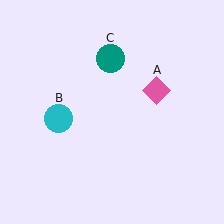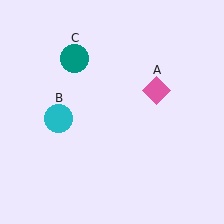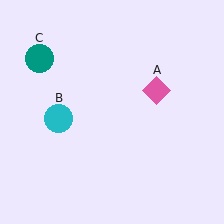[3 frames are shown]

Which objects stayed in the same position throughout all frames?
Pink diamond (object A) and cyan circle (object B) remained stationary.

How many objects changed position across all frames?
1 object changed position: teal circle (object C).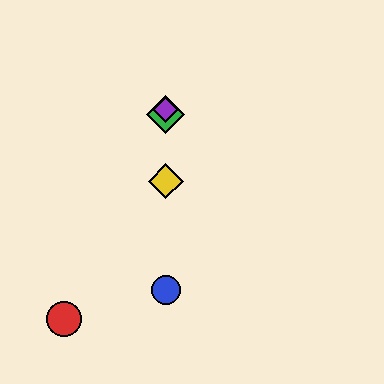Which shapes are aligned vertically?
The blue circle, the green diamond, the yellow diamond, the purple diamond are aligned vertically.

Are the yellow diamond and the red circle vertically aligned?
No, the yellow diamond is at x≈166 and the red circle is at x≈64.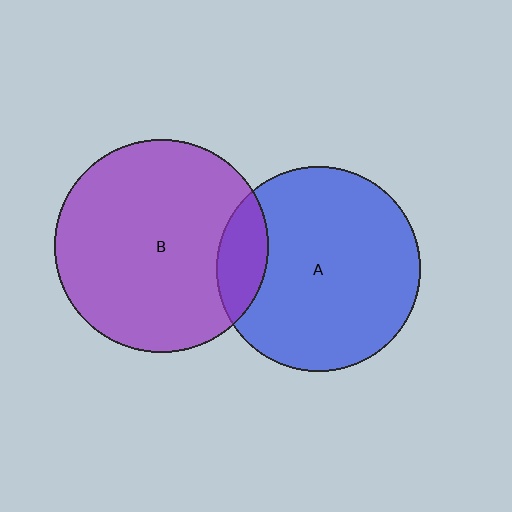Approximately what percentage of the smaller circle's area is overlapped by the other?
Approximately 15%.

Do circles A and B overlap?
Yes.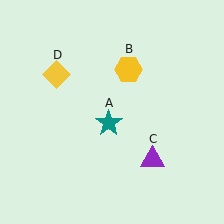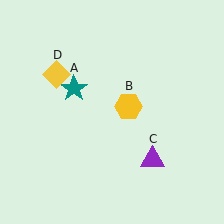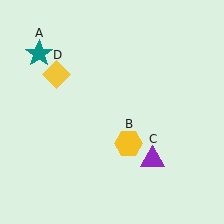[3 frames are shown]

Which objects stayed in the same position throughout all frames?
Purple triangle (object C) and yellow diamond (object D) remained stationary.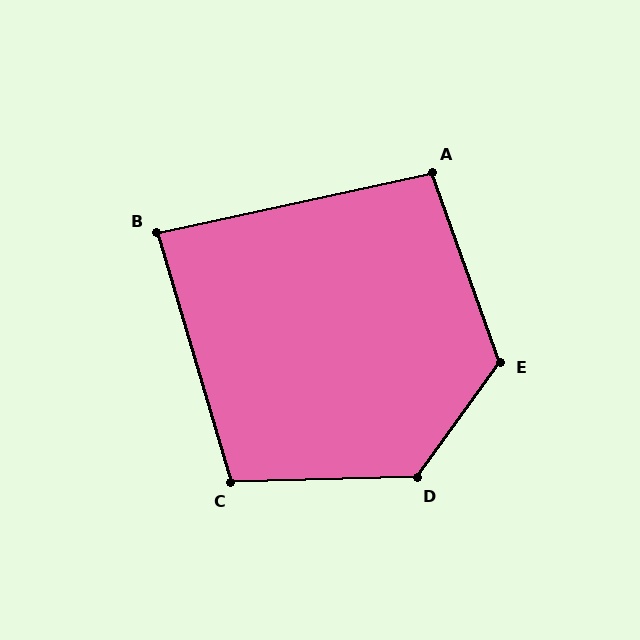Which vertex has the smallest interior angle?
B, at approximately 86 degrees.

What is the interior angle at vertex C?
Approximately 105 degrees (obtuse).